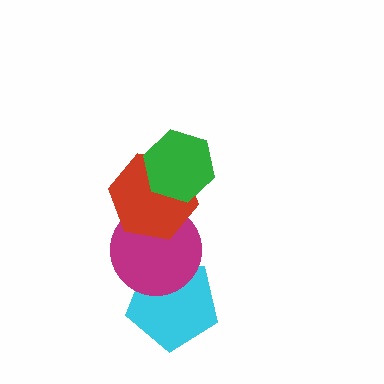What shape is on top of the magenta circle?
The red hexagon is on top of the magenta circle.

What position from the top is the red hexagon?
The red hexagon is 2nd from the top.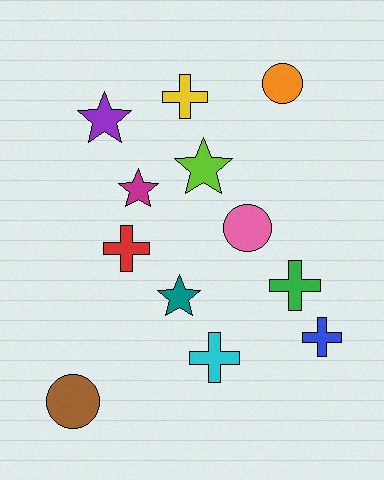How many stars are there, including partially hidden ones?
There are 4 stars.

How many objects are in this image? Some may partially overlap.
There are 12 objects.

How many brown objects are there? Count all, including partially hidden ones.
There is 1 brown object.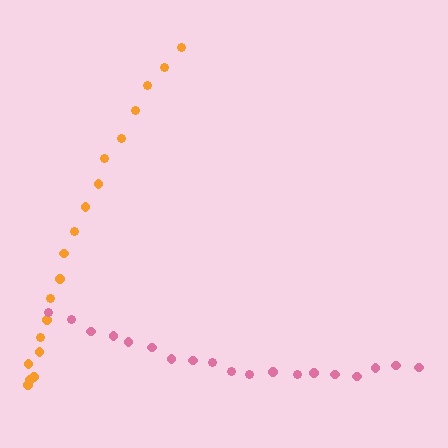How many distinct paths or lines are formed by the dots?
There are 2 distinct paths.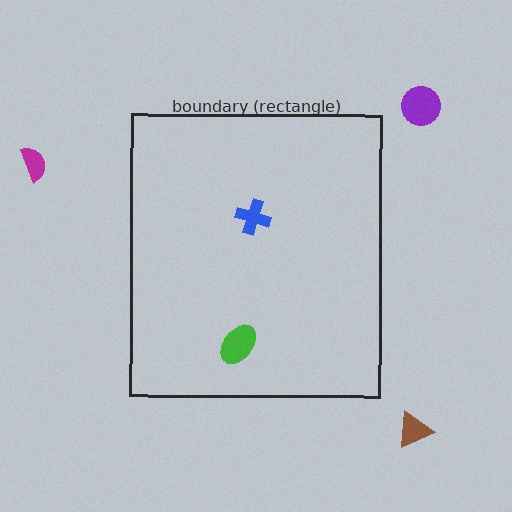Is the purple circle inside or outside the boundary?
Outside.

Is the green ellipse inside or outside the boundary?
Inside.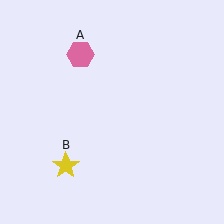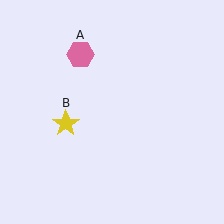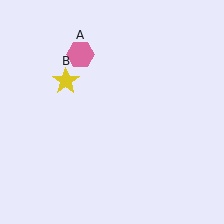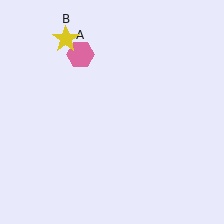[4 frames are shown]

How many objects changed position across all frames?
1 object changed position: yellow star (object B).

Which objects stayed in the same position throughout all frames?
Pink hexagon (object A) remained stationary.